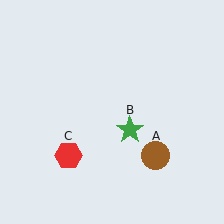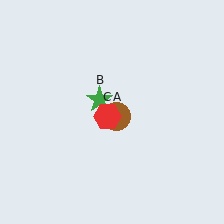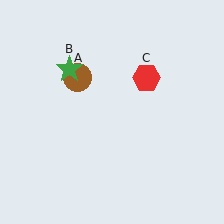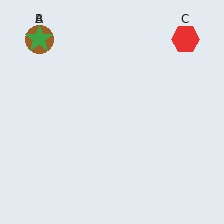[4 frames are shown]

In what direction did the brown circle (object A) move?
The brown circle (object A) moved up and to the left.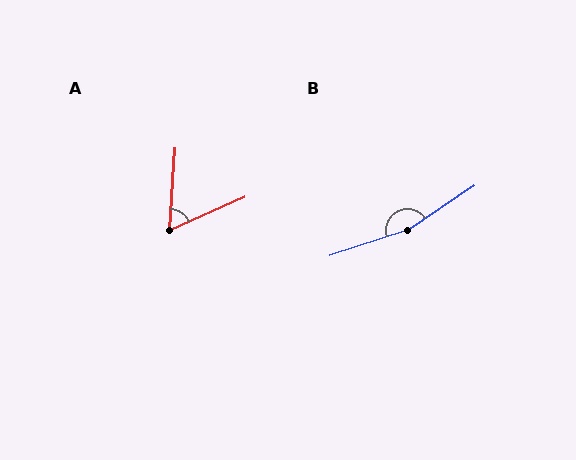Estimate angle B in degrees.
Approximately 164 degrees.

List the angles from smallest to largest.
A (62°), B (164°).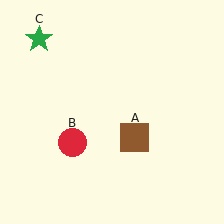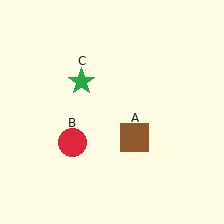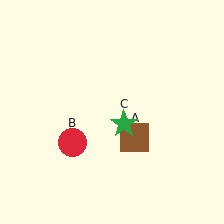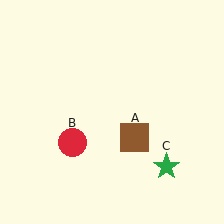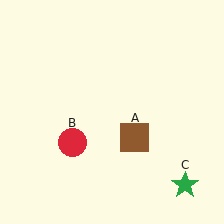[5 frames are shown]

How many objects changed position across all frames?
1 object changed position: green star (object C).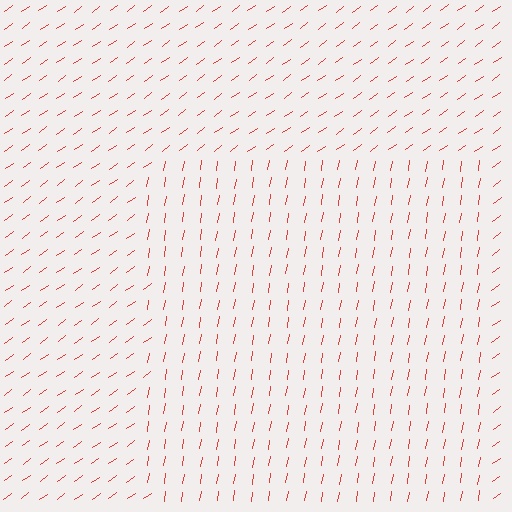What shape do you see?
I see a rectangle.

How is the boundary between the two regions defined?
The boundary is defined purely by a change in line orientation (approximately 45 degrees difference). All lines are the same color and thickness.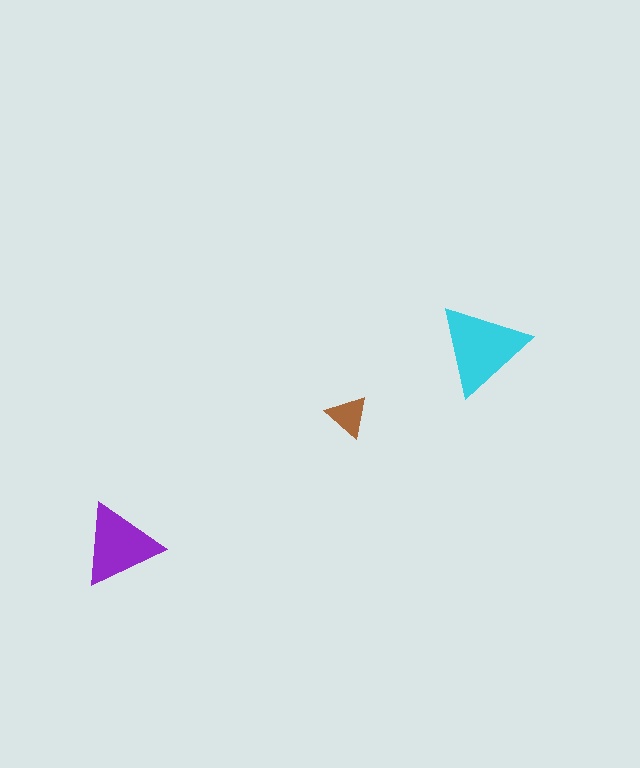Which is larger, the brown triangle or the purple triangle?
The purple one.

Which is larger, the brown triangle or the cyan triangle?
The cyan one.